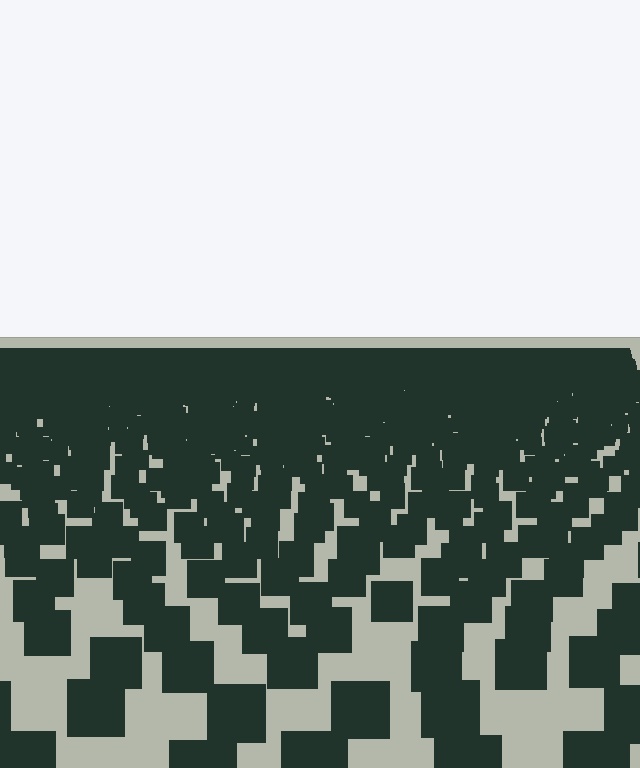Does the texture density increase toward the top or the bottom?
Density increases toward the top.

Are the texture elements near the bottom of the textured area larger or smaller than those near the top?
Larger. Near the bottom, elements are closer to the viewer and appear at a bigger on-screen size.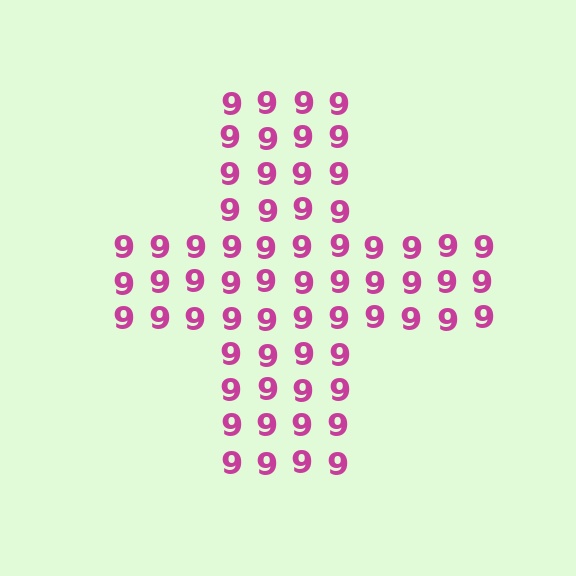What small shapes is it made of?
It is made of small digit 9's.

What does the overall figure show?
The overall figure shows a cross.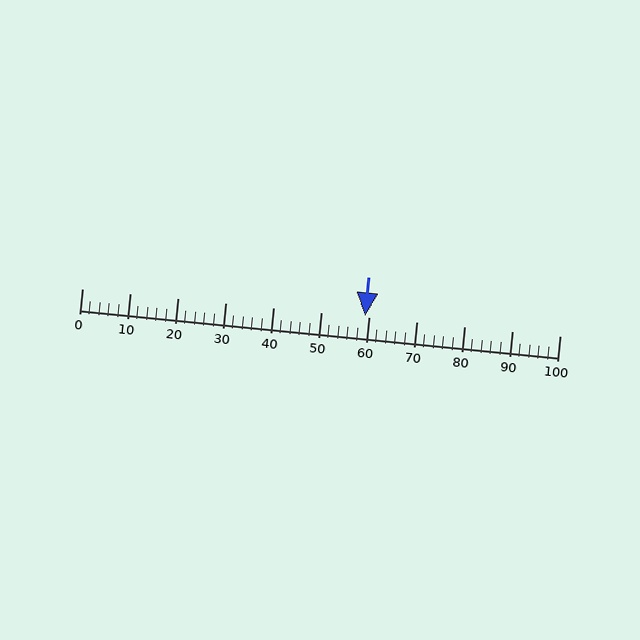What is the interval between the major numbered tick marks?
The major tick marks are spaced 10 units apart.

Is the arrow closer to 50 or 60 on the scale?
The arrow is closer to 60.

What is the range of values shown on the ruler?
The ruler shows values from 0 to 100.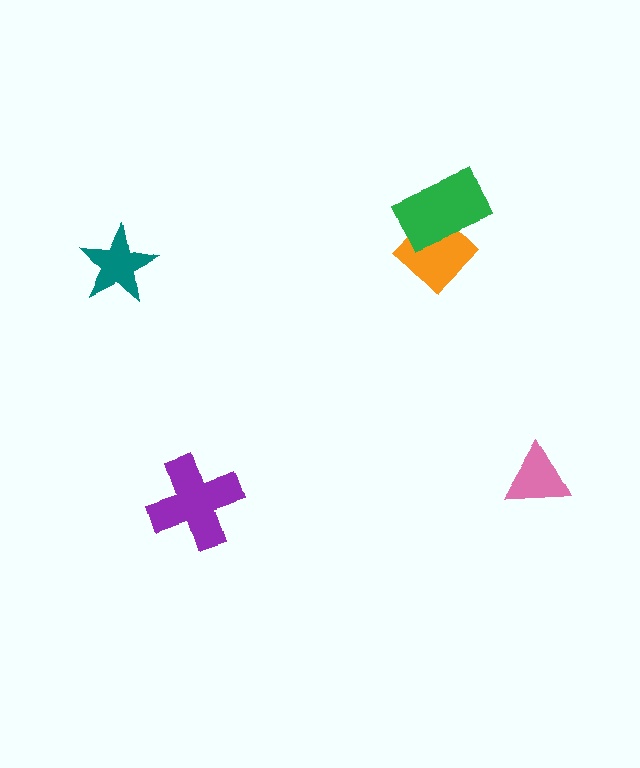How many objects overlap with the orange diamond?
1 object overlaps with the orange diamond.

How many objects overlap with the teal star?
0 objects overlap with the teal star.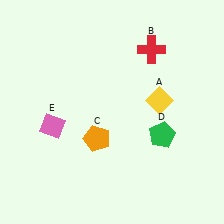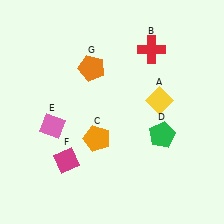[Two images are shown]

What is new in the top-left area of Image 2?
An orange pentagon (G) was added in the top-left area of Image 2.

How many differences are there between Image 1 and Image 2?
There are 2 differences between the two images.